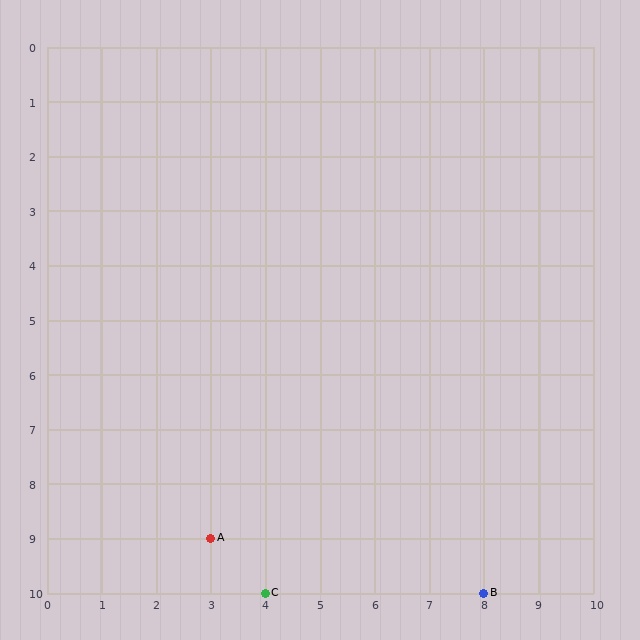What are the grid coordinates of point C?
Point C is at grid coordinates (4, 10).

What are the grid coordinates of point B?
Point B is at grid coordinates (8, 10).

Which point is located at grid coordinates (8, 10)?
Point B is at (8, 10).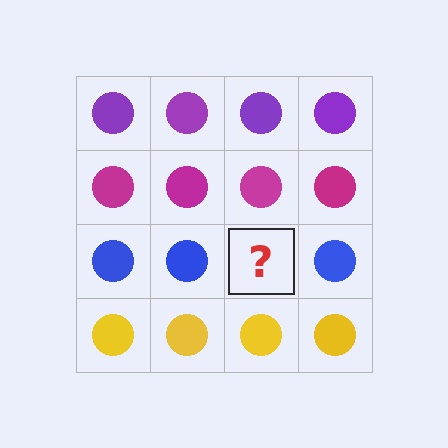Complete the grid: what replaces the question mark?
The question mark should be replaced with a blue circle.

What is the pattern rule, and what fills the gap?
The rule is that each row has a consistent color. The gap should be filled with a blue circle.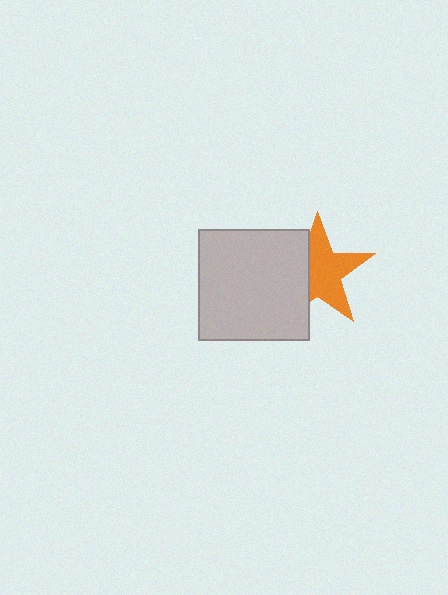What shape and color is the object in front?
The object in front is a light gray square.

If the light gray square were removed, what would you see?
You would see the complete orange star.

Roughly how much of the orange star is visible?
About half of it is visible (roughly 65%).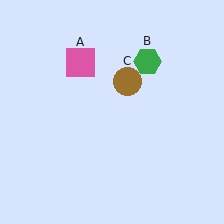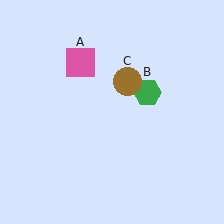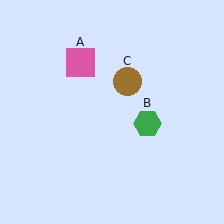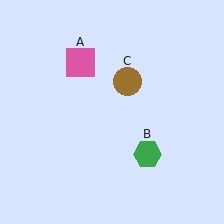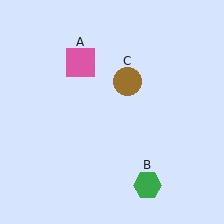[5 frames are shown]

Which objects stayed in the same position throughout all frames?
Pink square (object A) and brown circle (object C) remained stationary.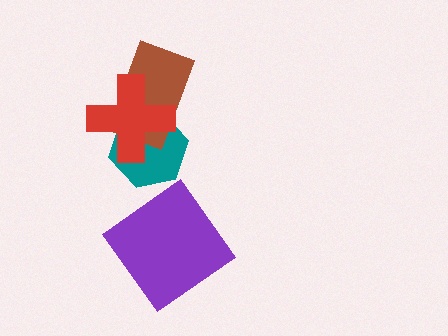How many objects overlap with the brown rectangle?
2 objects overlap with the brown rectangle.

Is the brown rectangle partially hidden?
Yes, it is partially covered by another shape.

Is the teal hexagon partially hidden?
Yes, it is partially covered by another shape.